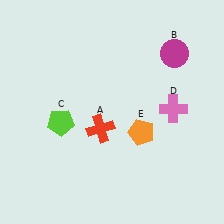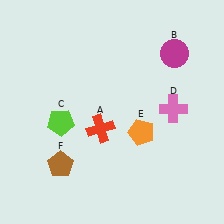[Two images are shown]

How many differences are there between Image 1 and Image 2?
There is 1 difference between the two images.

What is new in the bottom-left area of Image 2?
A brown pentagon (F) was added in the bottom-left area of Image 2.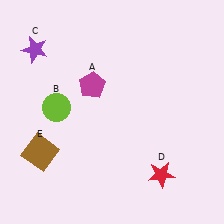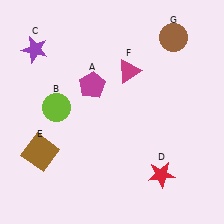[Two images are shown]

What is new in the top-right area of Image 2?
A magenta triangle (F) was added in the top-right area of Image 2.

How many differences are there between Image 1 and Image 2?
There are 2 differences between the two images.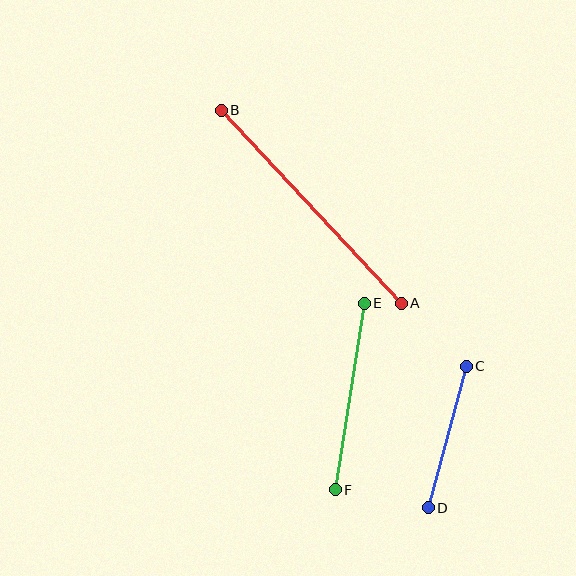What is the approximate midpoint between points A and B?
The midpoint is at approximately (311, 207) pixels.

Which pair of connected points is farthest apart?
Points A and B are farthest apart.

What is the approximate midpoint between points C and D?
The midpoint is at approximately (447, 437) pixels.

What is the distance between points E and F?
The distance is approximately 188 pixels.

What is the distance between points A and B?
The distance is approximately 264 pixels.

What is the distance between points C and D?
The distance is approximately 147 pixels.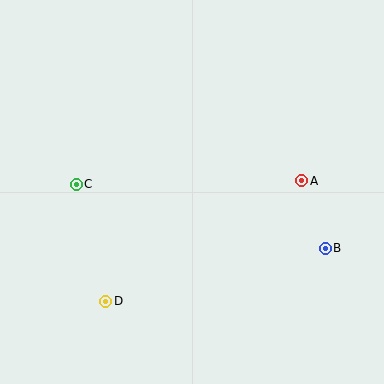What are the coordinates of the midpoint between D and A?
The midpoint between D and A is at (204, 241).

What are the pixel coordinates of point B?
Point B is at (325, 248).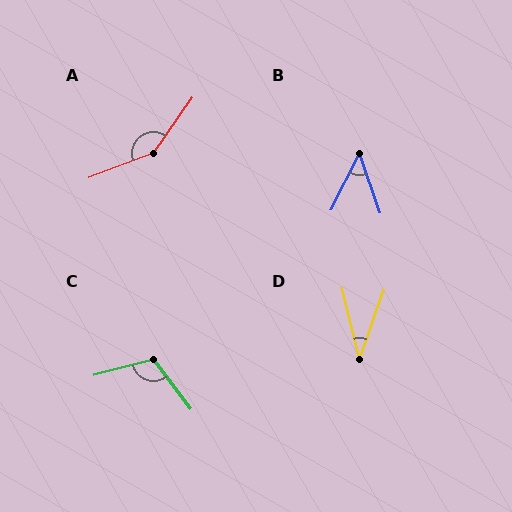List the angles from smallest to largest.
D (34°), B (46°), C (112°), A (146°).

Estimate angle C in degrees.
Approximately 112 degrees.